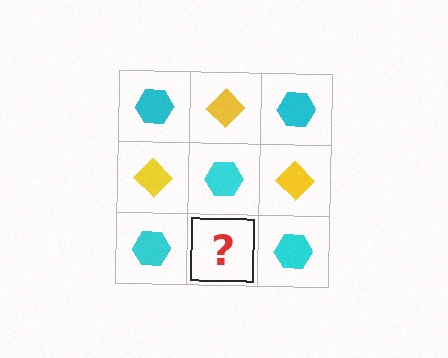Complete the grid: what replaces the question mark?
The question mark should be replaced with a yellow diamond.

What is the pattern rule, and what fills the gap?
The rule is that it alternates cyan hexagon and yellow diamond in a checkerboard pattern. The gap should be filled with a yellow diamond.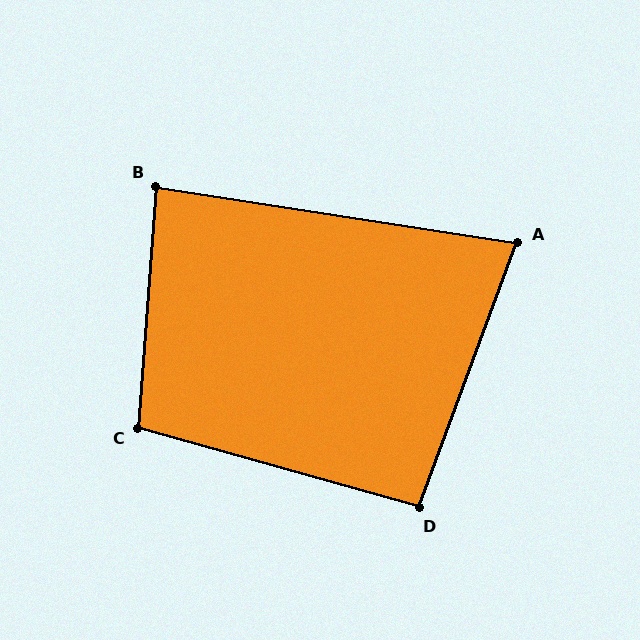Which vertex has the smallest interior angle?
A, at approximately 78 degrees.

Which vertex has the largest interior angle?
C, at approximately 102 degrees.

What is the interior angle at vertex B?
Approximately 85 degrees (approximately right).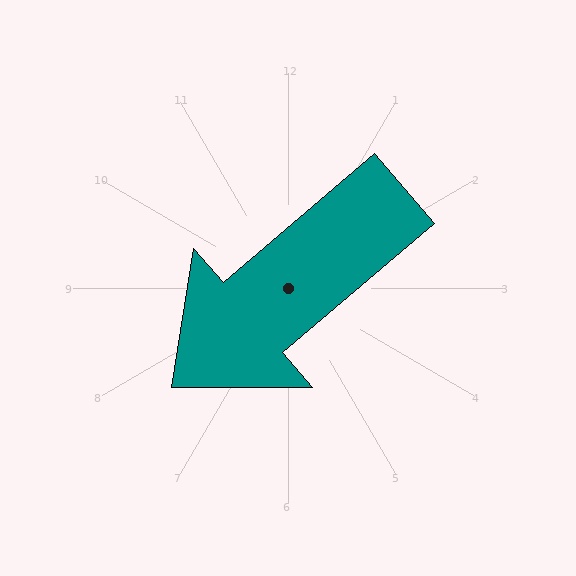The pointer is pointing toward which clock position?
Roughly 8 o'clock.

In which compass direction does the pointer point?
Southwest.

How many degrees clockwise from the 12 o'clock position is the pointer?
Approximately 230 degrees.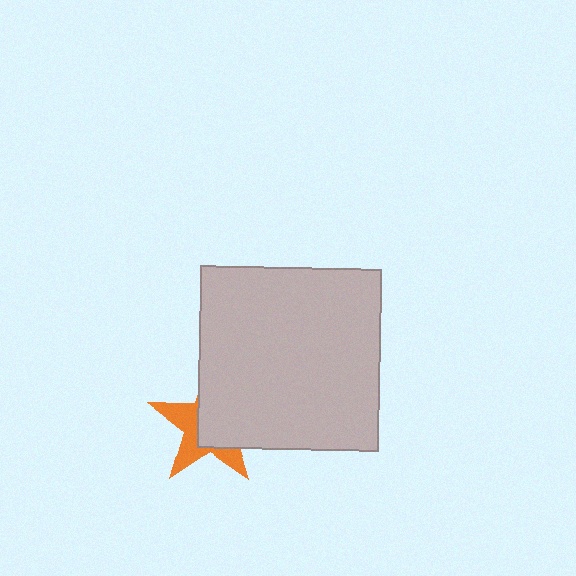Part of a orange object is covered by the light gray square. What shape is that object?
It is a star.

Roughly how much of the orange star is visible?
A small part of it is visible (roughly 42%).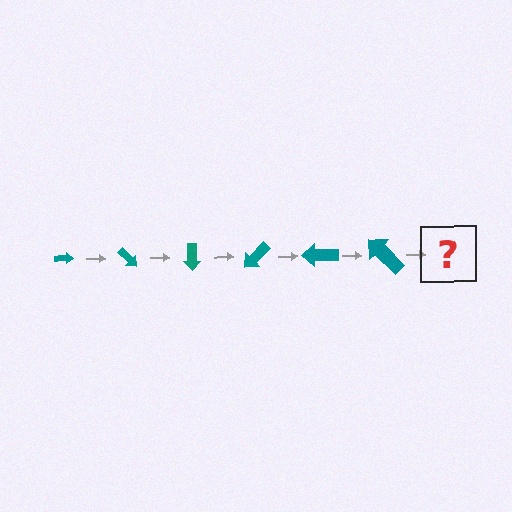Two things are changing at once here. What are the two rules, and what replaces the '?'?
The two rules are that the arrow grows larger each step and it rotates 45 degrees each step. The '?' should be an arrow, larger than the previous one and rotated 270 degrees from the start.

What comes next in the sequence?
The next element should be an arrow, larger than the previous one and rotated 270 degrees from the start.